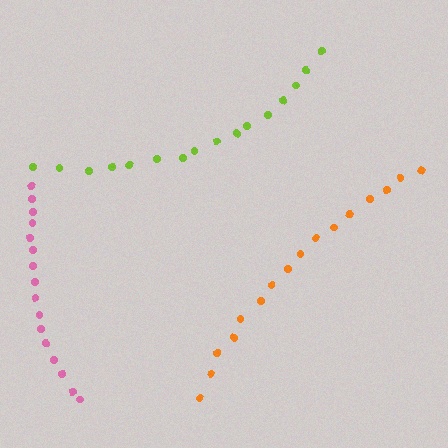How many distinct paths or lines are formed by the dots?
There are 3 distinct paths.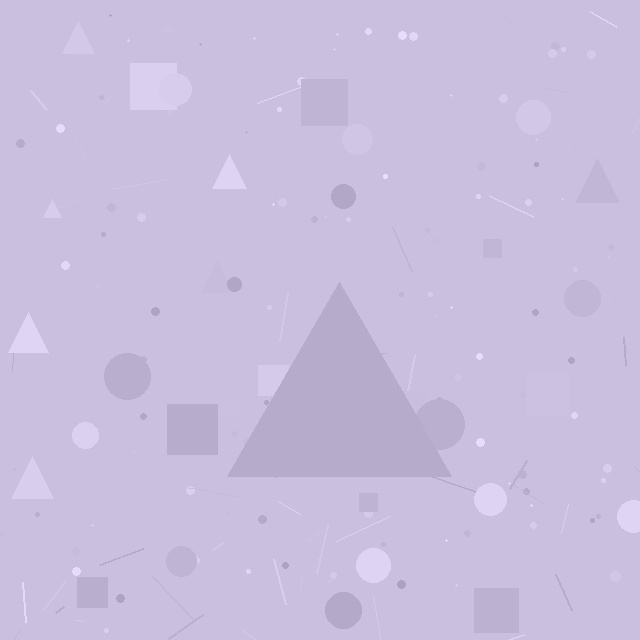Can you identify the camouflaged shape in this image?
The camouflaged shape is a triangle.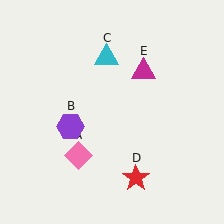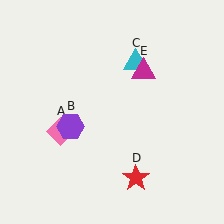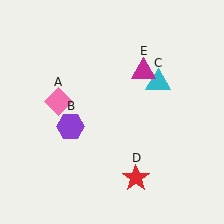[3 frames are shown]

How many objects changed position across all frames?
2 objects changed position: pink diamond (object A), cyan triangle (object C).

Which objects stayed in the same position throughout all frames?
Purple hexagon (object B) and red star (object D) and magenta triangle (object E) remained stationary.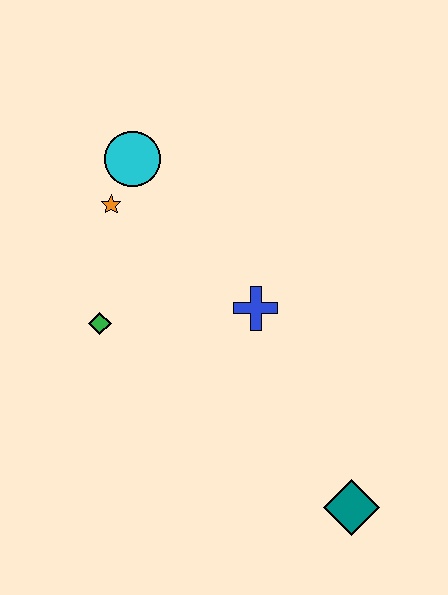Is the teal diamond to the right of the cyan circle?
Yes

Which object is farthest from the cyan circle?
The teal diamond is farthest from the cyan circle.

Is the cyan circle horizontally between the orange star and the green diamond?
No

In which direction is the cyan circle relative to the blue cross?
The cyan circle is above the blue cross.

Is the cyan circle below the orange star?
No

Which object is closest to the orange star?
The cyan circle is closest to the orange star.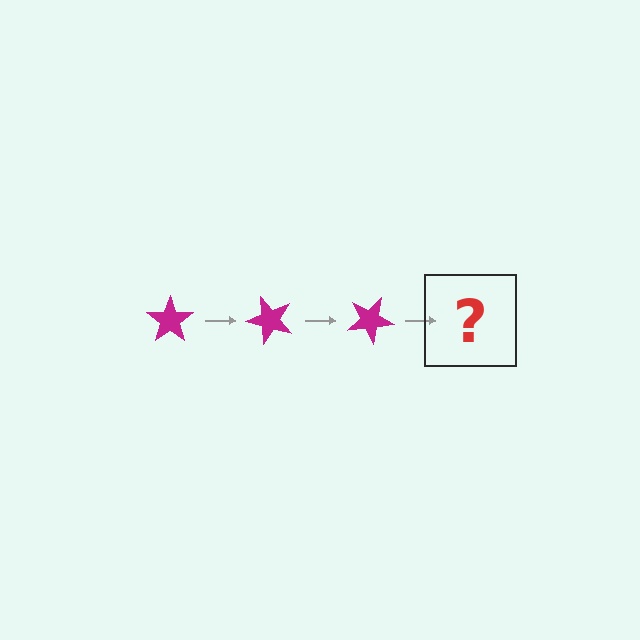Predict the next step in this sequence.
The next step is a magenta star rotated 150 degrees.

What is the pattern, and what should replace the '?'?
The pattern is that the star rotates 50 degrees each step. The '?' should be a magenta star rotated 150 degrees.